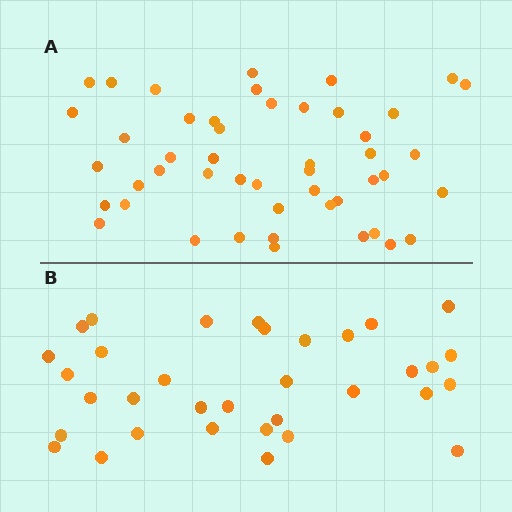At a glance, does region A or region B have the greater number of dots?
Region A (the top region) has more dots.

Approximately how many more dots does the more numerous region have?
Region A has approximately 15 more dots than region B.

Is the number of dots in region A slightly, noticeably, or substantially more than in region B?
Region A has noticeably more, but not dramatically so. The ratio is roughly 1.4 to 1.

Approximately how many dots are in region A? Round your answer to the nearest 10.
About 50 dots. (The exact count is 48, which rounds to 50.)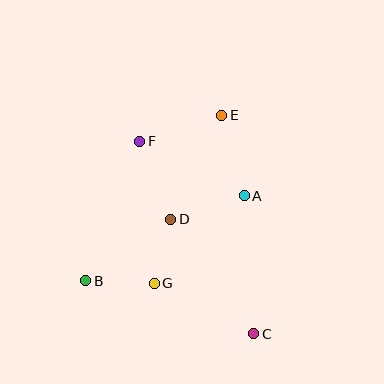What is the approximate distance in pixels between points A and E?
The distance between A and E is approximately 83 pixels.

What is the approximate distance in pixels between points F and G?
The distance between F and G is approximately 143 pixels.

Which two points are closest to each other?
Points D and G are closest to each other.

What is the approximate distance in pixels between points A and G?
The distance between A and G is approximately 126 pixels.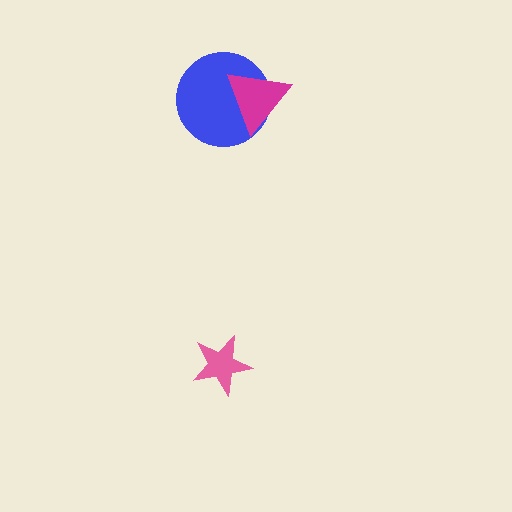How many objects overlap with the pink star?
0 objects overlap with the pink star.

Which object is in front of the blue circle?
The magenta triangle is in front of the blue circle.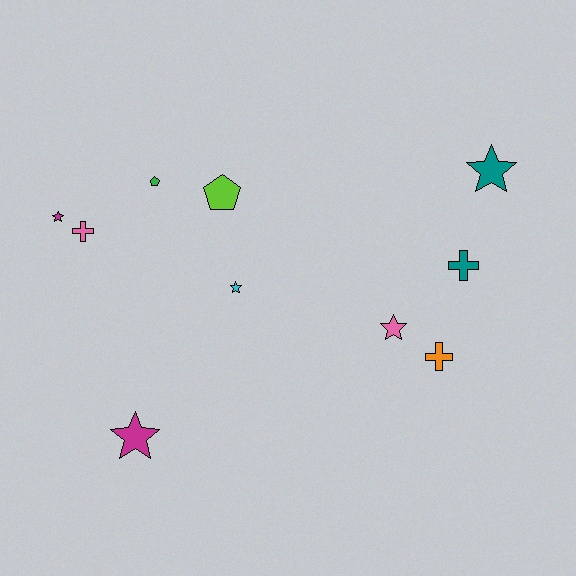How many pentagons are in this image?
There are 2 pentagons.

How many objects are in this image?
There are 10 objects.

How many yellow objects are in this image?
There are no yellow objects.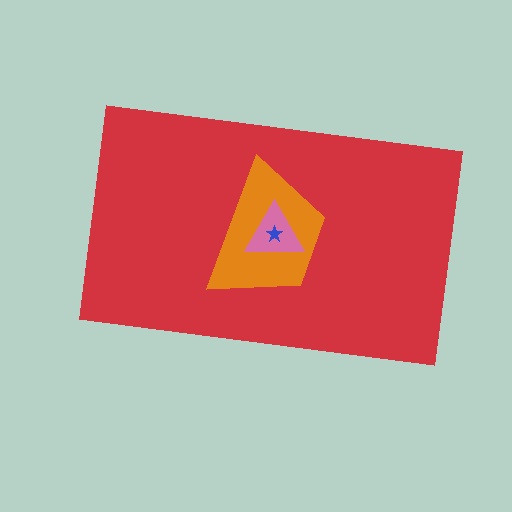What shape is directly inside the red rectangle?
The orange trapezoid.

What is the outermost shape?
The red rectangle.